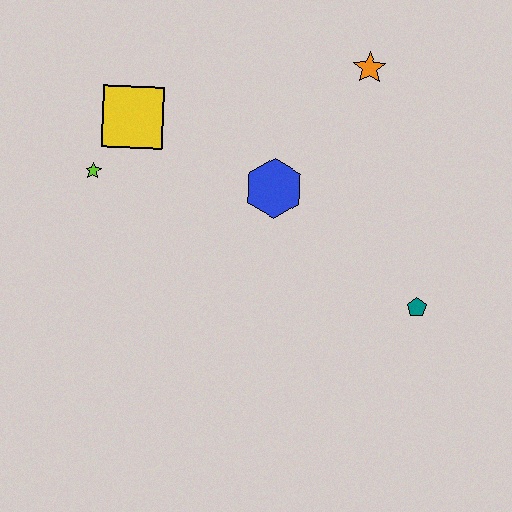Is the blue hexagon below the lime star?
Yes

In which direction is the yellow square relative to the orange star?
The yellow square is to the left of the orange star.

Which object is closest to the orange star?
The blue hexagon is closest to the orange star.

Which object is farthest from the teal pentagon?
The lime star is farthest from the teal pentagon.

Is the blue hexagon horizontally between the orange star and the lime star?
Yes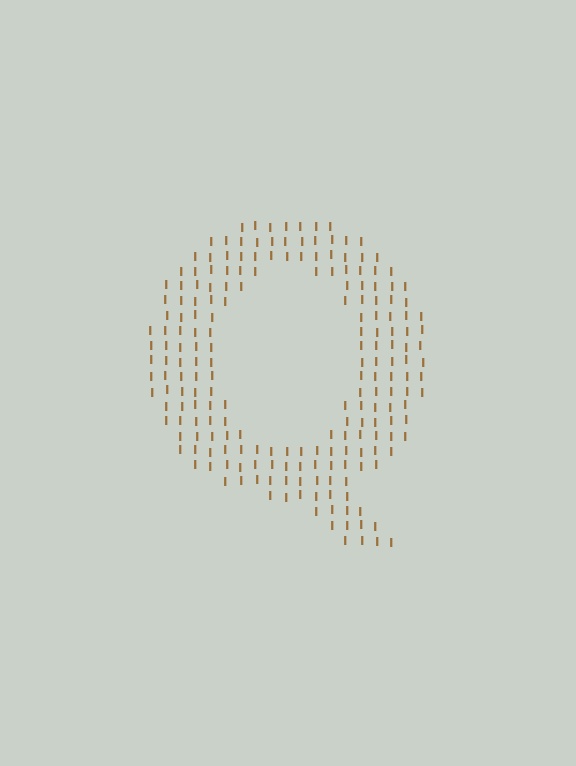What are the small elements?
The small elements are letter I's.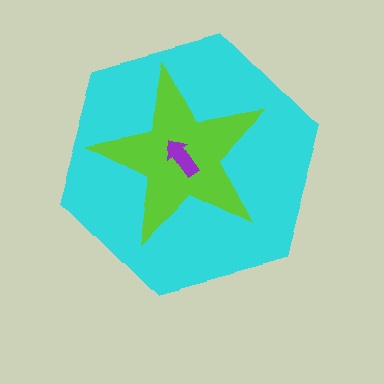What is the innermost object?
The purple arrow.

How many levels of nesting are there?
3.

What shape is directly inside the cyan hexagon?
The lime star.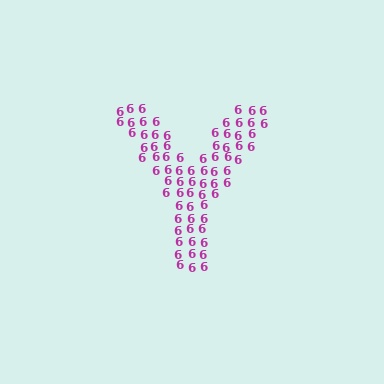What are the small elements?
The small elements are digit 6's.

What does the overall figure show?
The overall figure shows the letter Y.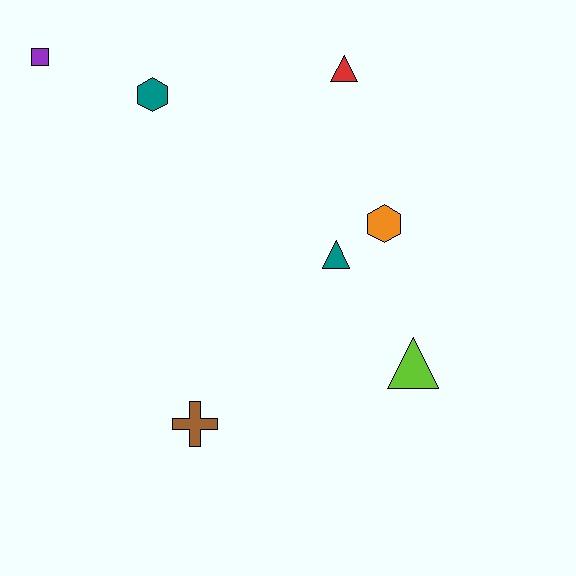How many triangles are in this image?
There are 3 triangles.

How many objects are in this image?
There are 7 objects.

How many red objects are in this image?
There is 1 red object.